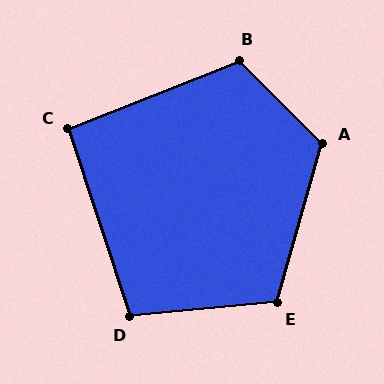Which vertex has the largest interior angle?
A, at approximately 119 degrees.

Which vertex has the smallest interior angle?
C, at approximately 94 degrees.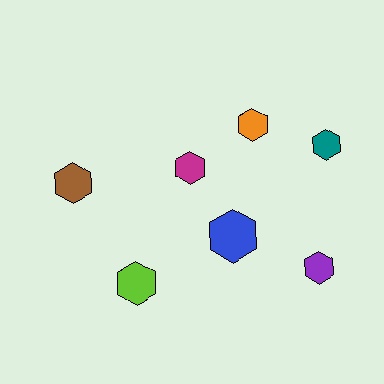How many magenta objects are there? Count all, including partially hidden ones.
There is 1 magenta object.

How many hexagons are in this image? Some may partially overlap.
There are 7 hexagons.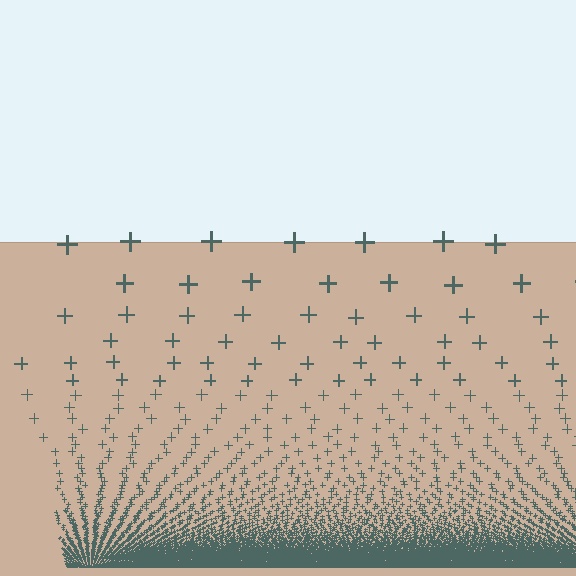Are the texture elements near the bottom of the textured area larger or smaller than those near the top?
Smaller. The gradient is inverted — elements near the bottom are smaller and denser.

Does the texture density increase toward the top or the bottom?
Density increases toward the bottom.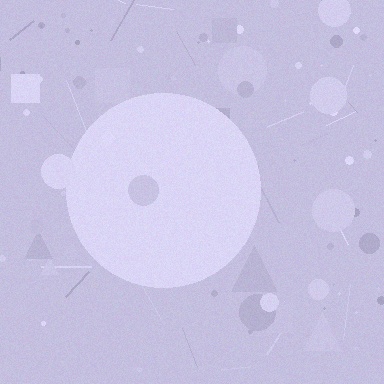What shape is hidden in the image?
A circle is hidden in the image.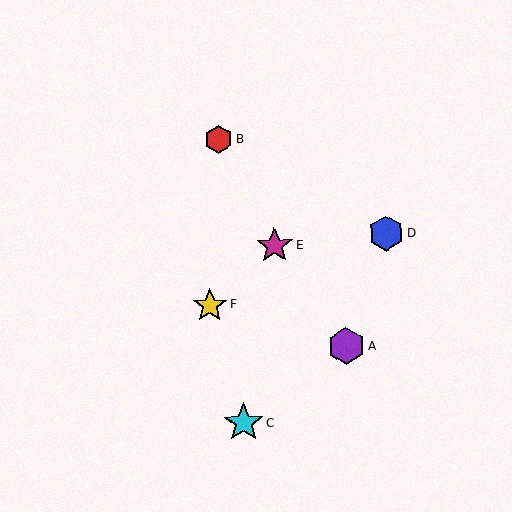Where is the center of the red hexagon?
The center of the red hexagon is at (219, 140).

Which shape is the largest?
The cyan star (labeled C) is the largest.